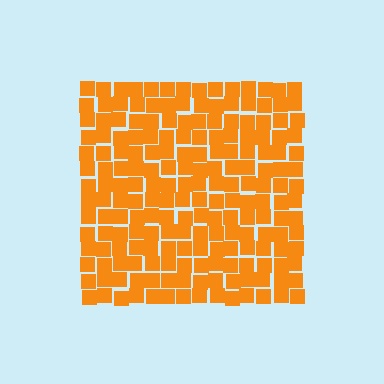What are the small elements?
The small elements are squares.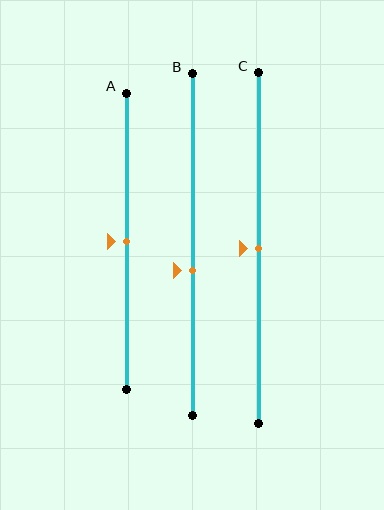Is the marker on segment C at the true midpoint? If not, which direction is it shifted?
Yes, the marker on segment C is at the true midpoint.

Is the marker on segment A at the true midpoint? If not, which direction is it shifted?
Yes, the marker on segment A is at the true midpoint.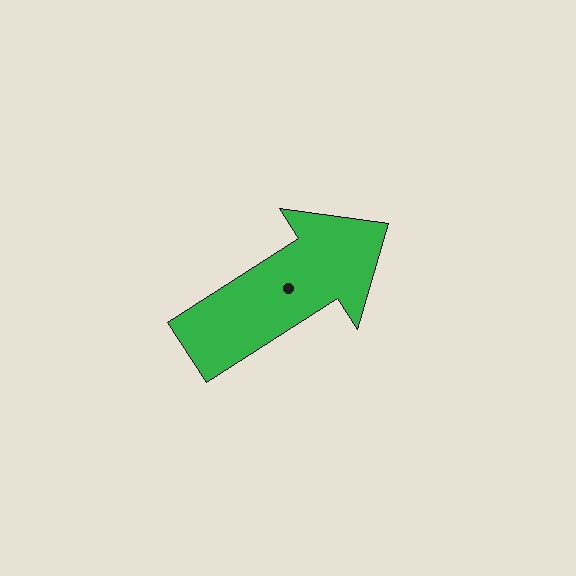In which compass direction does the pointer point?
Northeast.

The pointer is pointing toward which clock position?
Roughly 2 o'clock.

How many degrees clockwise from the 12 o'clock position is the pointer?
Approximately 57 degrees.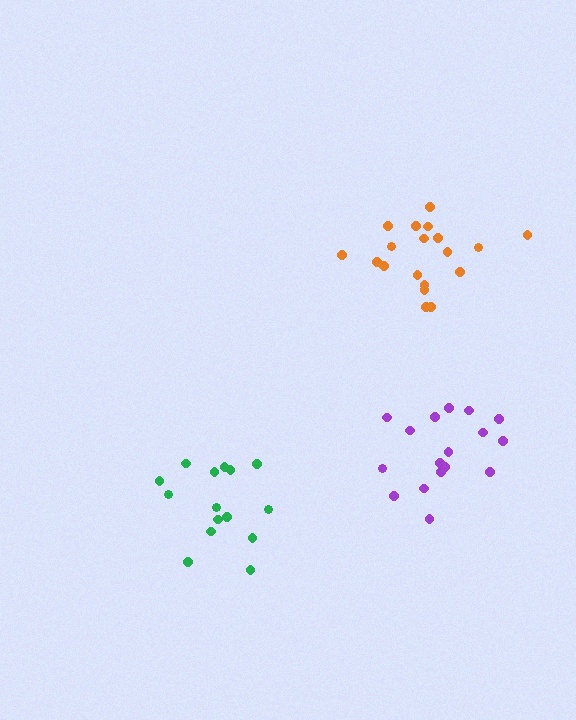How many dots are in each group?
Group 1: 19 dots, Group 2: 15 dots, Group 3: 17 dots (51 total).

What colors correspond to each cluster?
The clusters are colored: orange, green, purple.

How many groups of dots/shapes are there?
There are 3 groups.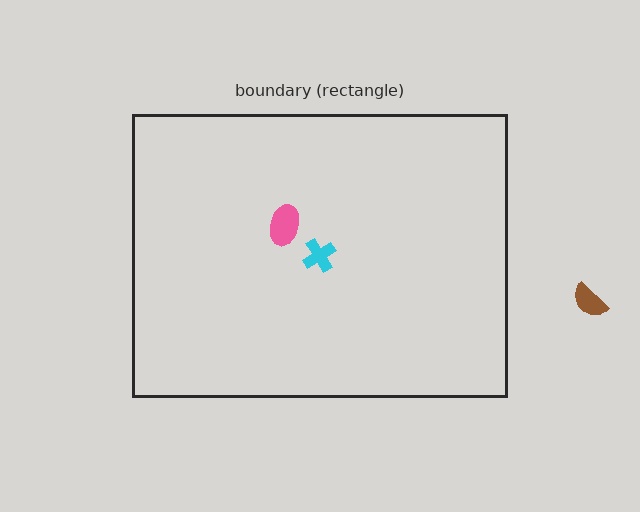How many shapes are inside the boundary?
2 inside, 1 outside.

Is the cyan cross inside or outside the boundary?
Inside.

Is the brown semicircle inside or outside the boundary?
Outside.